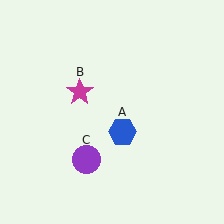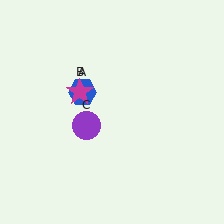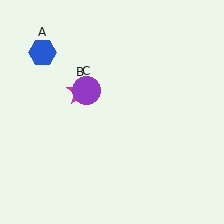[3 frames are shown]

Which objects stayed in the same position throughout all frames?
Magenta star (object B) remained stationary.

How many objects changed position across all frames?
2 objects changed position: blue hexagon (object A), purple circle (object C).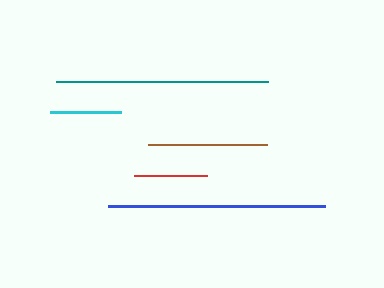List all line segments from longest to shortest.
From longest to shortest: blue, teal, brown, red, cyan.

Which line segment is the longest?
The blue line is the longest at approximately 217 pixels.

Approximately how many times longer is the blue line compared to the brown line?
The blue line is approximately 1.8 times the length of the brown line.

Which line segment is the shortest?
The cyan line is the shortest at approximately 71 pixels.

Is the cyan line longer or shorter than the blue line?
The blue line is longer than the cyan line.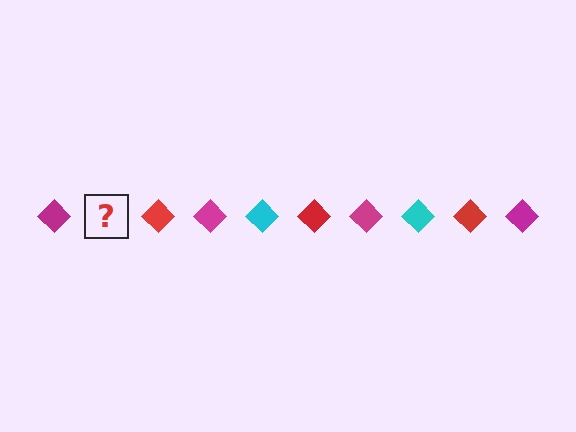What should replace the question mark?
The question mark should be replaced with a cyan diamond.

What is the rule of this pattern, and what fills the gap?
The rule is that the pattern cycles through magenta, cyan, red diamonds. The gap should be filled with a cyan diamond.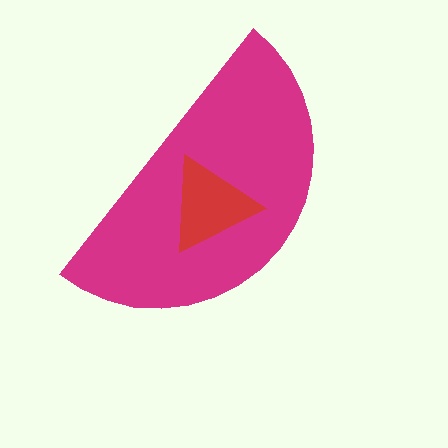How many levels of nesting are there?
2.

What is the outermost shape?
The magenta semicircle.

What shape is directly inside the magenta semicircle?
The red triangle.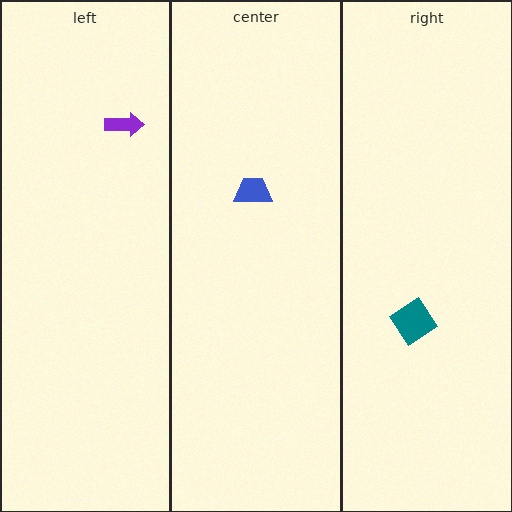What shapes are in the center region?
The blue trapezoid.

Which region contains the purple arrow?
The left region.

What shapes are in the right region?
The teal diamond.